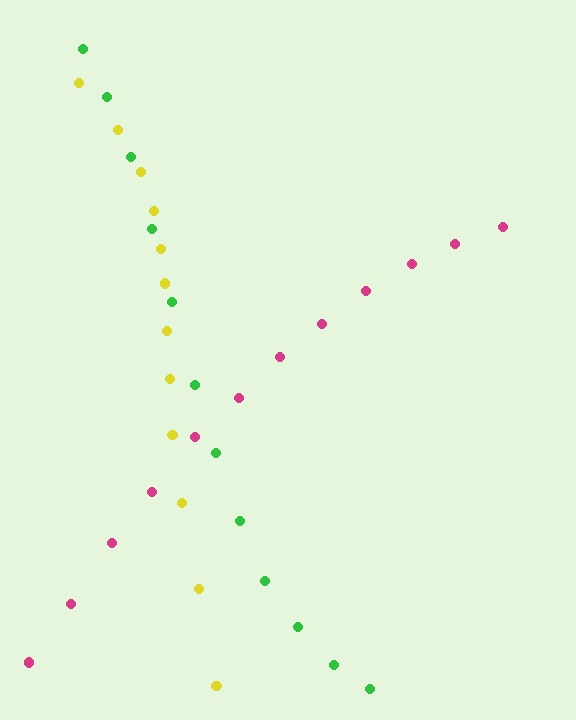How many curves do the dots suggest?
There are 3 distinct paths.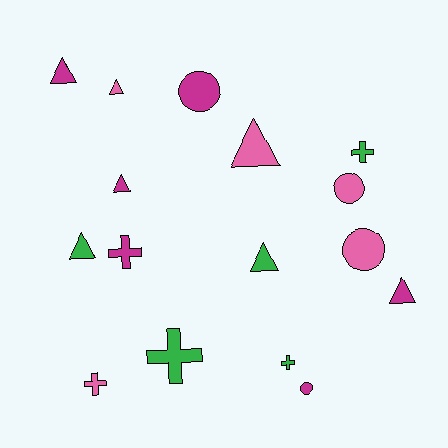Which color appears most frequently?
Magenta, with 6 objects.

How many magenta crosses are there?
There is 1 magenta cross.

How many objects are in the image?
There are 16 objects.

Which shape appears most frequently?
Triangle, with 7 objects.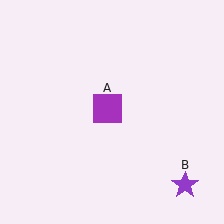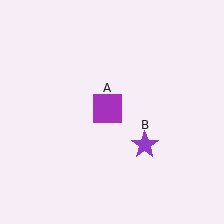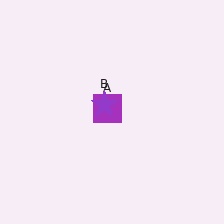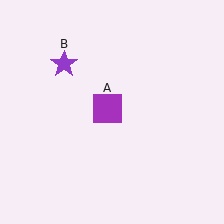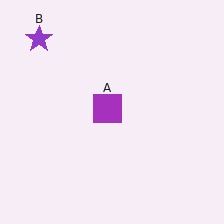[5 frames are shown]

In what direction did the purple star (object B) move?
The purple star (object B) moved up and to the left.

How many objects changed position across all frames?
1 object changed position: purple star (object B).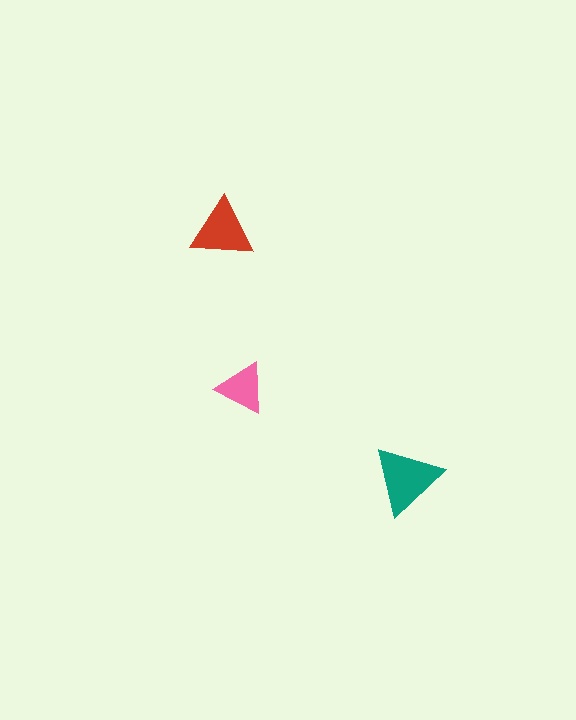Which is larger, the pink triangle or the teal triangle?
The teal one.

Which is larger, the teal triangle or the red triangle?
The teal one.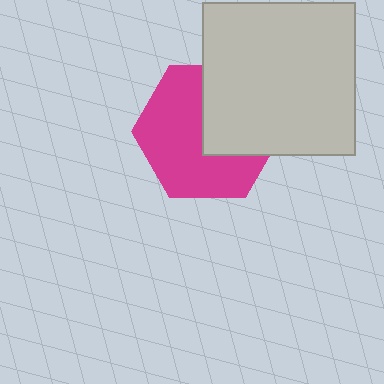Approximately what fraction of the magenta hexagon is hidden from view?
Roughly 40% of the magenta hexagon is hidden behind the light gray square.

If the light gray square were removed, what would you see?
You would see the complete magenta hexagon.